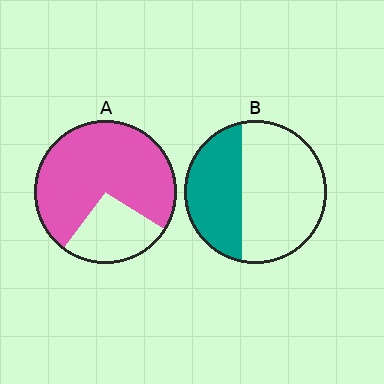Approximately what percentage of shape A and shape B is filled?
A is approximately 75% and B is approximately 40%.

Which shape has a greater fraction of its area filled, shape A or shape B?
Shape A.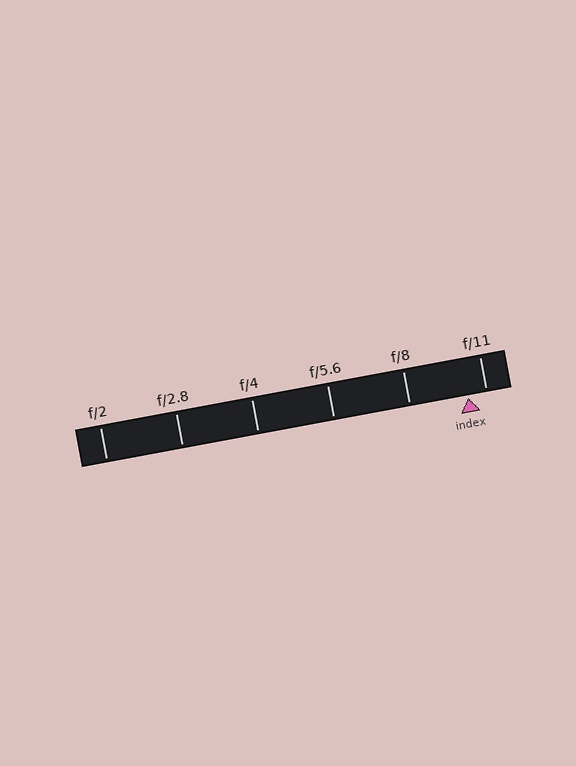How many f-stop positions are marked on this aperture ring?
There are 6 f-stop positions marked.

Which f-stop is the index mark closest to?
The index mark is closest to f/11.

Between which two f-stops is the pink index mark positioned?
The index mark is between f/8 and f/11.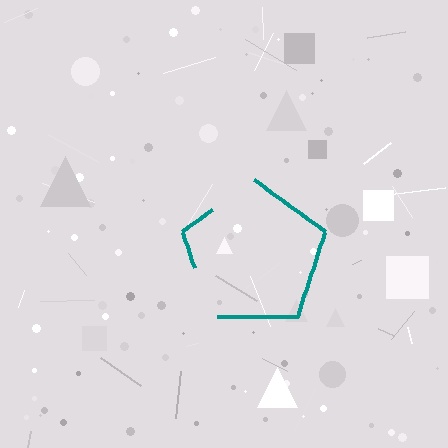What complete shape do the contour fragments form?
The contour fragments form a pentagon.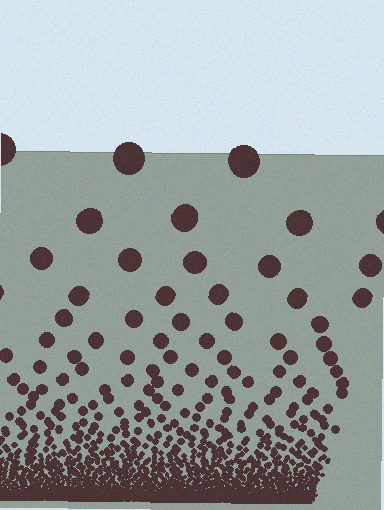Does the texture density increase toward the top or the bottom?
Density increases toward the bottom.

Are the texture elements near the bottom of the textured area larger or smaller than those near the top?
Smaller. The gradient is inverted — elements near the bottom are smaller and denser.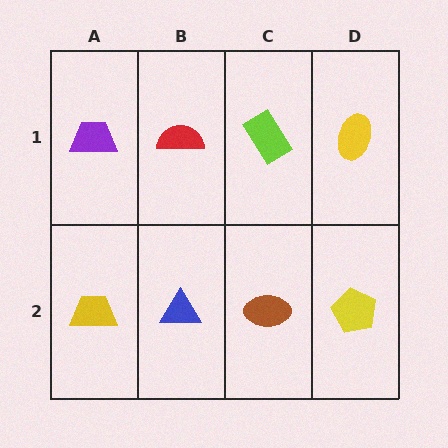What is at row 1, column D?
A yellow ellipse.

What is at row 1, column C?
A lime rectangle.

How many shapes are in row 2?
4 shapes.